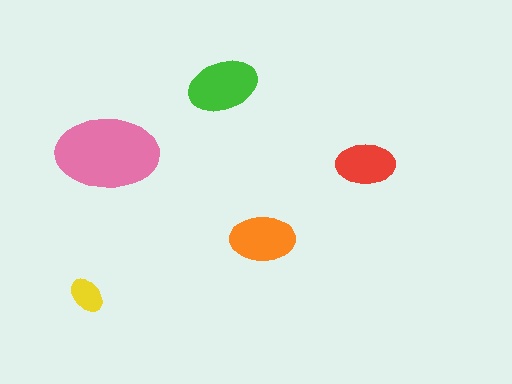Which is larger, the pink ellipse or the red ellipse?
The pink one.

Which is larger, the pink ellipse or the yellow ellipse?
The pink one.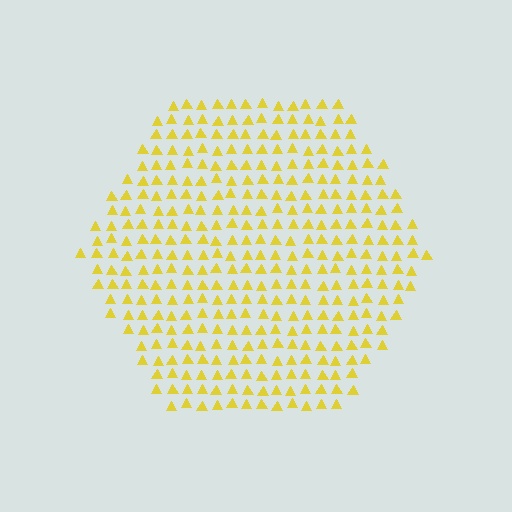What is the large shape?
The large shape is a hexagon.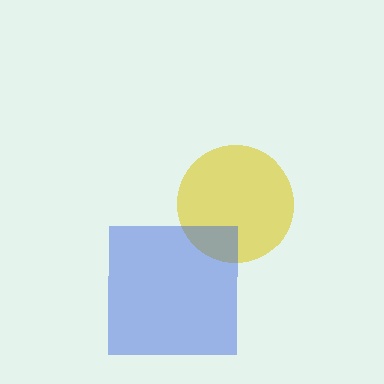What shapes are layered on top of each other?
The layered shapes are: a yellow circle, a blue square.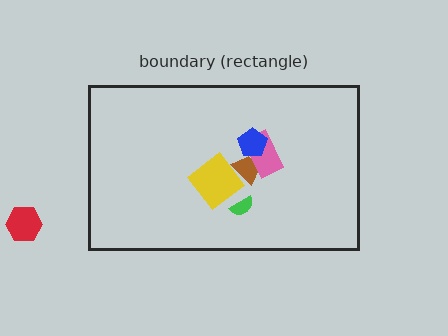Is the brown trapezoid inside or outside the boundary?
Inside.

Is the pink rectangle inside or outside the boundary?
Inside.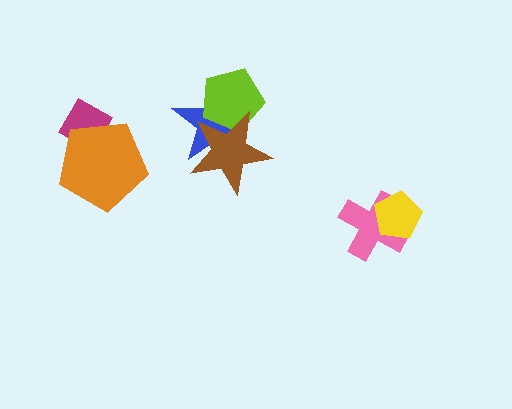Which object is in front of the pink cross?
The yellow pentagon is in front of the pink cross.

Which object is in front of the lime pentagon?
The brown star is in front of the lime pentagon.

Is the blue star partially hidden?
Yes, it is partially covered by another shape.